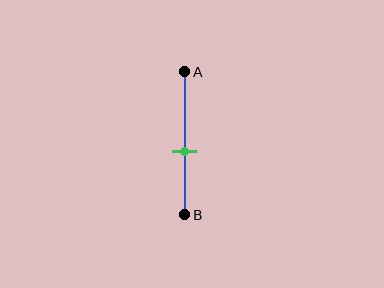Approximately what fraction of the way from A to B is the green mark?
The green mark is approximately 55% of the way from A to B.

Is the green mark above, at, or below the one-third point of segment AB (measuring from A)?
The green mark is below the one-third point of segment AB.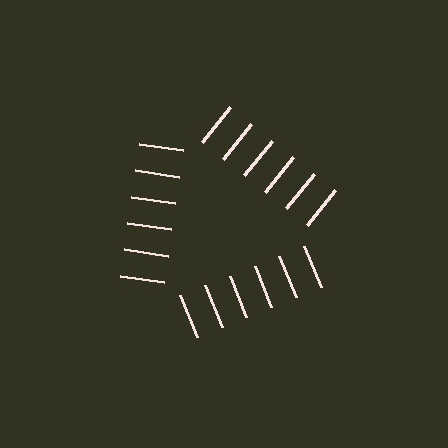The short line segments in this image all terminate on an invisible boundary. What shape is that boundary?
An illusory triangle — the line segments terminate on its edges but no continuous stroke is drawn.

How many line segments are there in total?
18 — 6 along each of the 3 edges.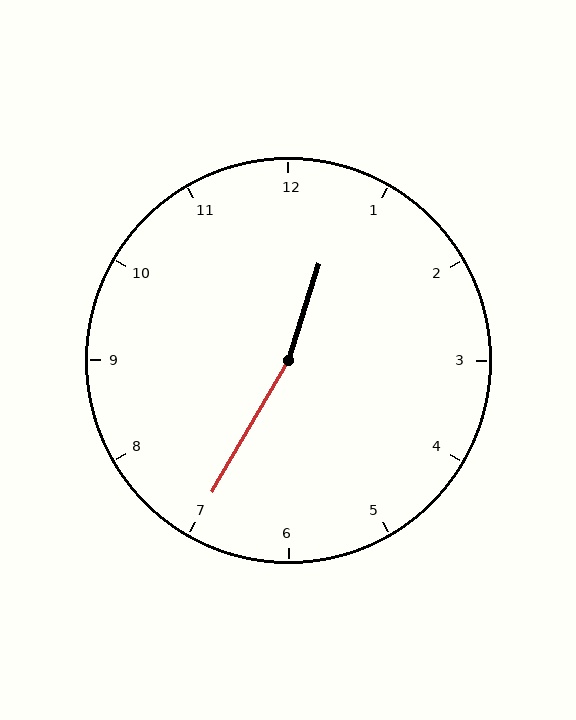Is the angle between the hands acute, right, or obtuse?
It is obtuse.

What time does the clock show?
12:35.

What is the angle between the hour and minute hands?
Approximately 168 degrees.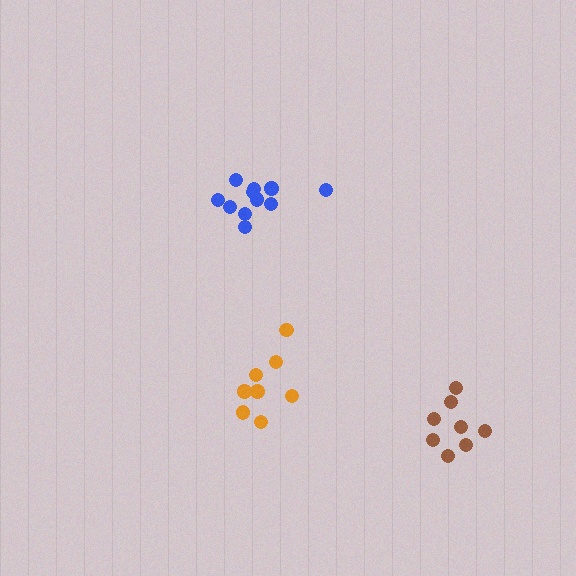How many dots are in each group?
Group 1: 12 dots, Group 2: 8 dots, Group 3: 8 dots (28 total).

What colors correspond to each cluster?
The clusters are colored: blue, brown, orange.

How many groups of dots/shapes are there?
There are 3 groups.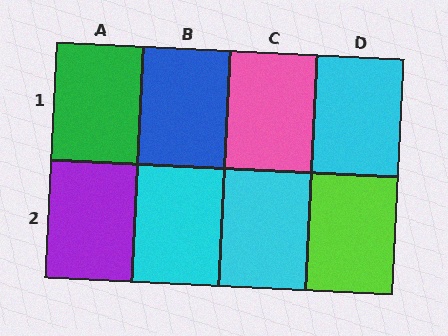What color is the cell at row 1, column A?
Green.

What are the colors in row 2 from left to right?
Purple, cyan, cyan, lime.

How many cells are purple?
1 cell is purple.